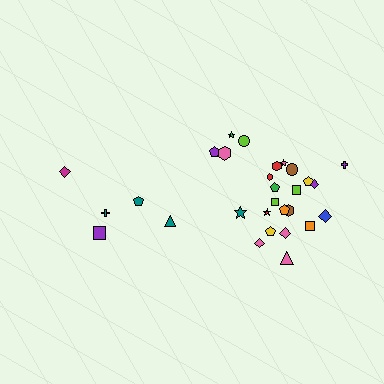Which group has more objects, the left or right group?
The right group.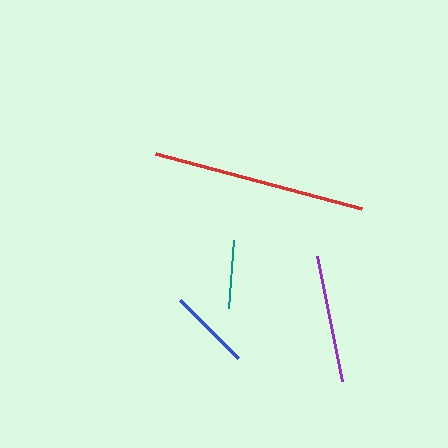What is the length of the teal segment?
The teal segment is approximately 69 pixels long.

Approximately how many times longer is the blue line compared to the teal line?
The blue line is approximately 1.2 times the length of the teal line.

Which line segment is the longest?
The red line is the longest at approximately 213 pixels.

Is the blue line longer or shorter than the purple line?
The purple line is longer than the blue line.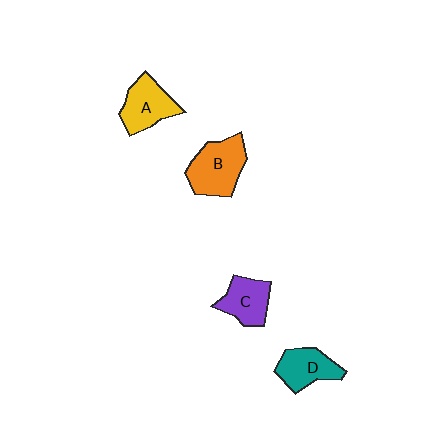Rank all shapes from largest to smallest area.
From largest to smallest: B (orange), A (yellow), D (teal), C (purple).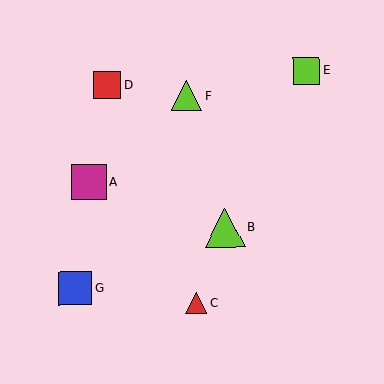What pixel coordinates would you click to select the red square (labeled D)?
Click at (107, 85) to select the red square D.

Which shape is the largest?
The lime triangle (labeled B) is the largest.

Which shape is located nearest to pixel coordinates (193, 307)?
The red triangle (labeled C) at (197, 303) is nearest to that location.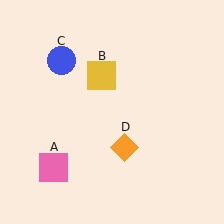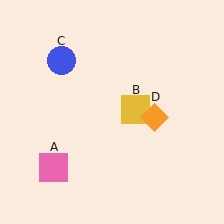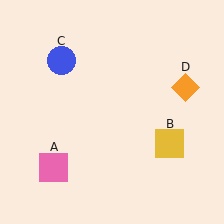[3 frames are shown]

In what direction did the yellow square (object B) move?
The yellow square (object B) moved down and to the right.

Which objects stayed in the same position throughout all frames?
Pink square (object A) and blue circle (object C) remained stationary.